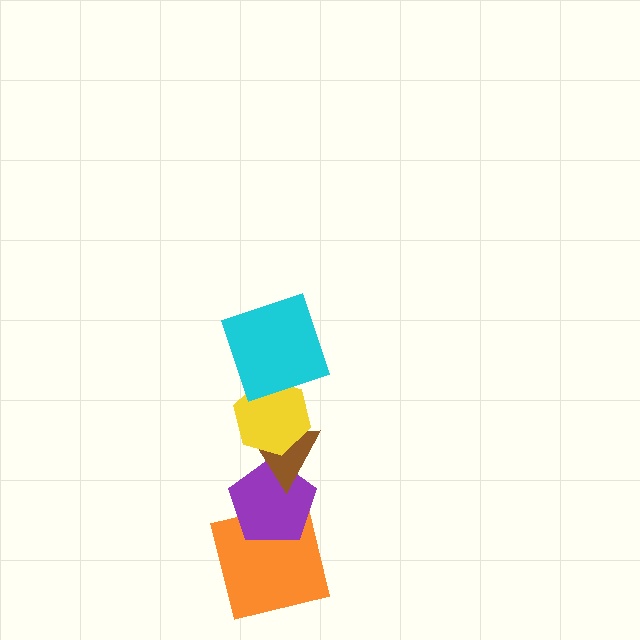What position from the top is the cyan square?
The cyan square is 1st from the top.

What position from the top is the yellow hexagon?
The yellow hexagon is 2nd from the top.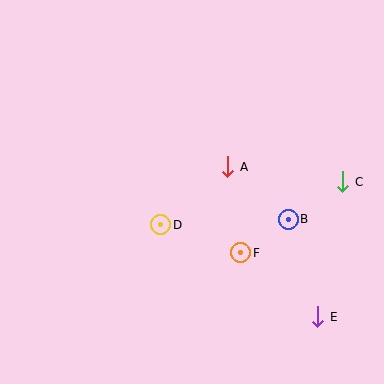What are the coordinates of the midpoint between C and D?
The midpoint between C and D is at (252, 203).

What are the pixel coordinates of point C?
Point C is at (343, 182).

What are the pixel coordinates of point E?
Point E is at (318, 317).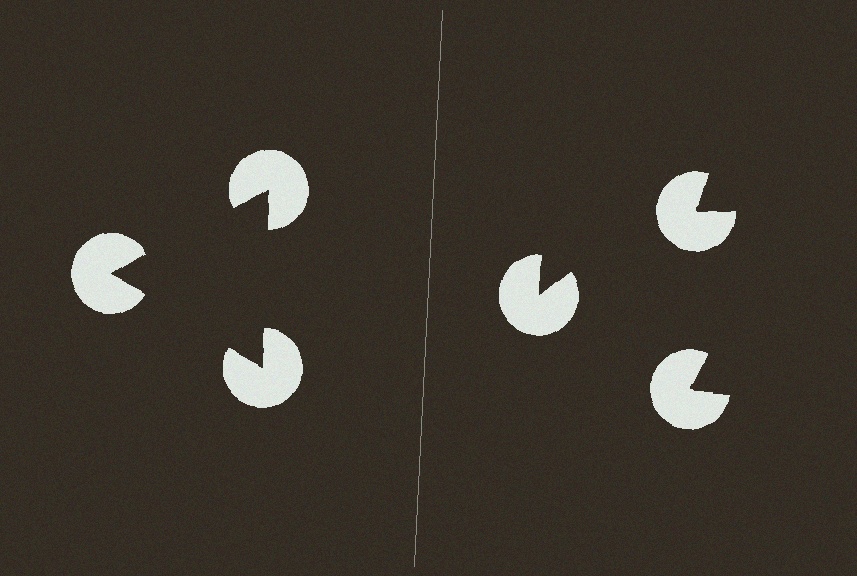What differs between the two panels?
The pac-man discs are positioned identically on both sides; only the wedge orientations differ. On the left they align to a triangle; on the right they are misaligned.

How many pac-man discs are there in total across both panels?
6 — 3 on each side.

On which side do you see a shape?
An illusory triangle appears on the left side. On the right side the wedge cuts are rotated, so no coherent shape forms.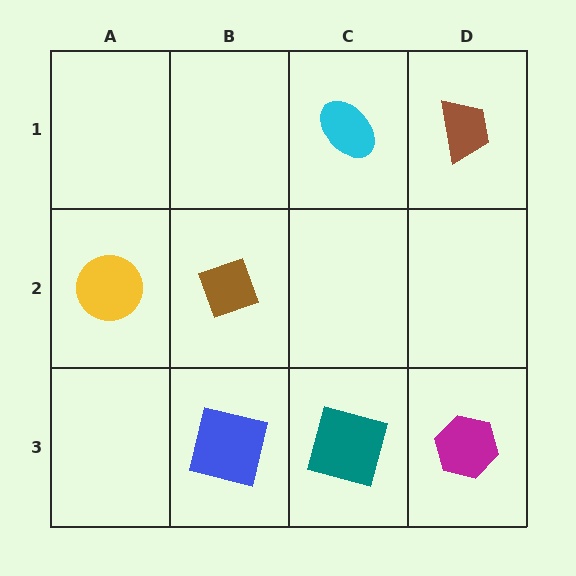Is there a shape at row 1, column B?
No, that cell is empty.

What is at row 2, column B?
A brown diamond.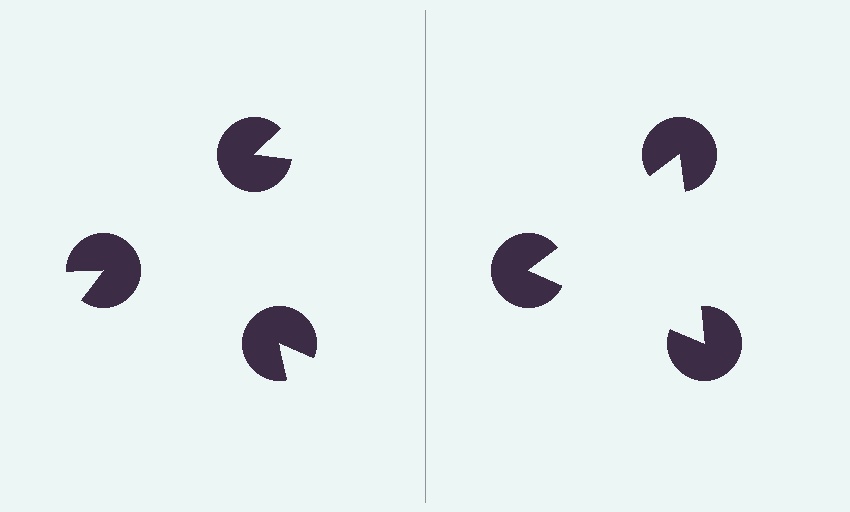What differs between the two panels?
The pac-man discs are positioned identically on both sides; only the wedge orientations differ. On the right they align to a triangle; on the left they are misaligned.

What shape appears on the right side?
An illusory triangle.